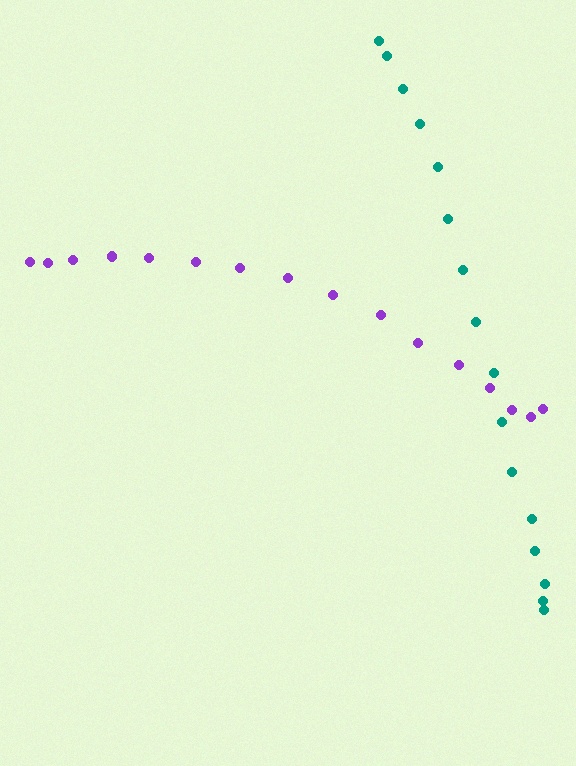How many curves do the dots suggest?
There are 2 distinct paths.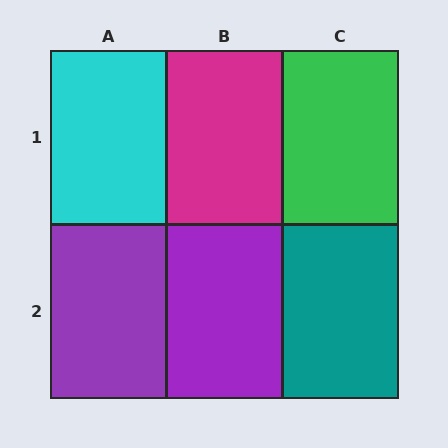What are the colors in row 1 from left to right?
Cyan, magenta, green.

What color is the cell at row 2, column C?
Teal.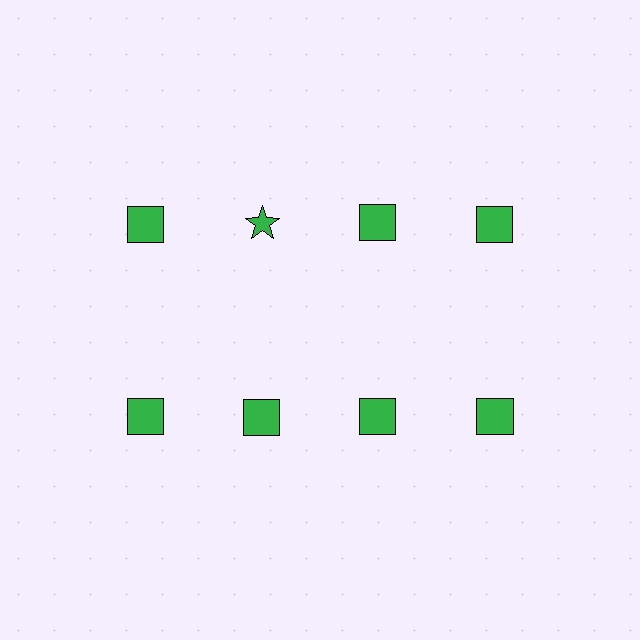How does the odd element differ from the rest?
It has a different shape: star instead of square.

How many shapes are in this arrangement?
There are 8 shapes arranged in a grid pattern.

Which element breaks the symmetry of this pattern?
The green star in the top row, second from left column breaks the symmetry. All other shapes are green squares.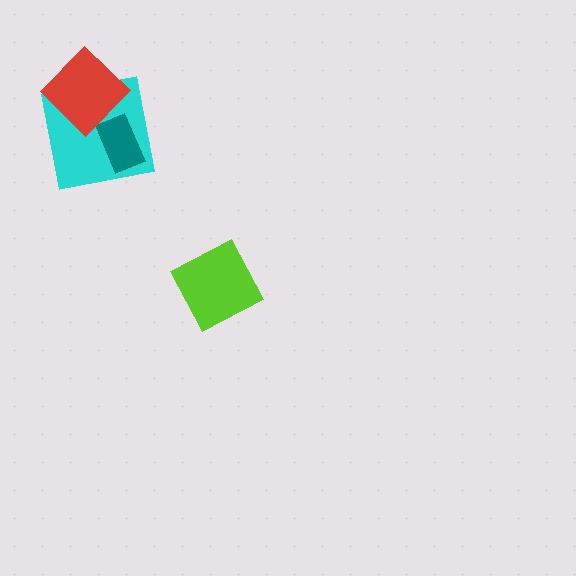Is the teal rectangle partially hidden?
Yes, it is partially covered by another shape.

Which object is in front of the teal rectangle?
The red diamond is in front of the teal rectangle.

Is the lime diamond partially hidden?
No, no other shape covers it.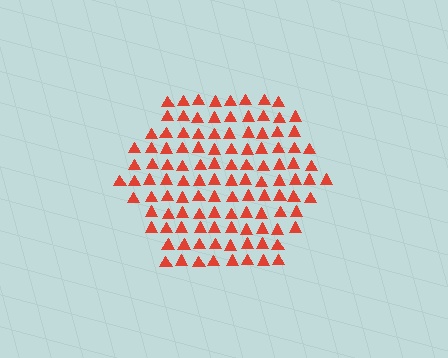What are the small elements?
The small elements are triangles.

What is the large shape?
The large shape is a hexagon.